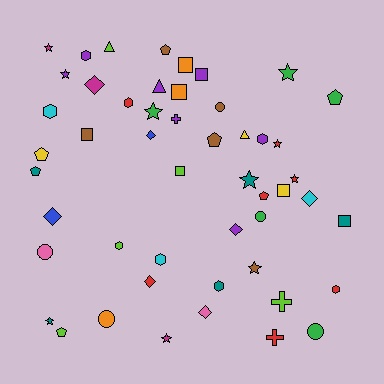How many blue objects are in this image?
There are 2 blue objects.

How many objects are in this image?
There are 50 objects.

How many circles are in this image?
There are 5 circles.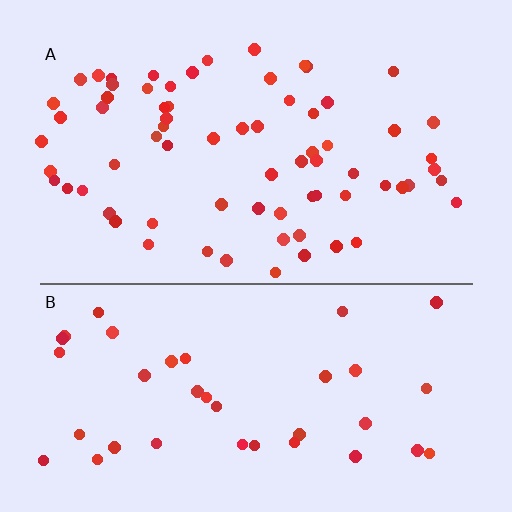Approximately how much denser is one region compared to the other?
Approximately 1.8× — region A over region B.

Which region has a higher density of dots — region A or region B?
A (the top).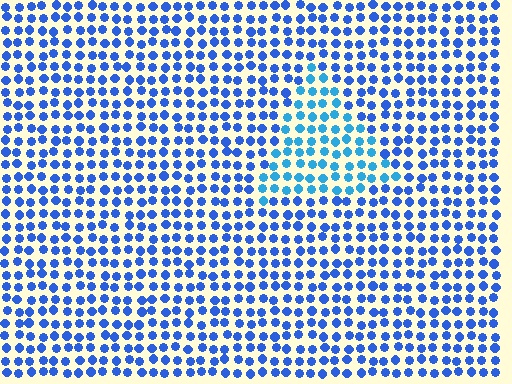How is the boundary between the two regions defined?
The boundary is defined purely by a slight shift in hue (about 25 degrees). Spacing, size, and orientation are identical on both sides.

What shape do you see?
I see a triangle.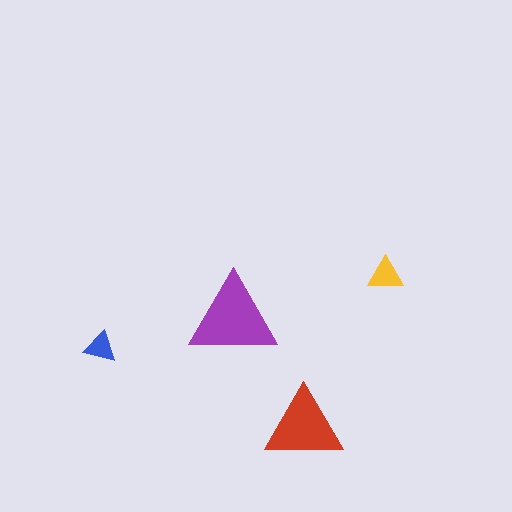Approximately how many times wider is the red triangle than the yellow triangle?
About 2 times wider.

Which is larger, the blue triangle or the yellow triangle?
The yellow one.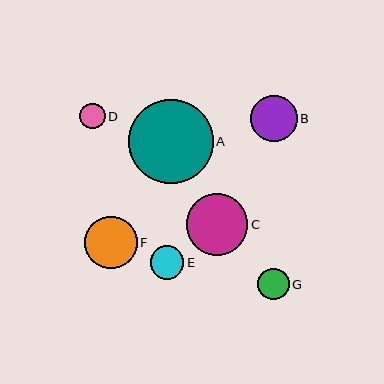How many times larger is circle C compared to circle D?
Circle C is approximately 2.4 times the size of circle D.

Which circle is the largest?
Circle A is the largest with a size of approximately 84 pixels.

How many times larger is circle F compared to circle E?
Circle F is approximately 1.6 times the size of circle E.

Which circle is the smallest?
Circle D is the smallest with a size of approximately 26 pixels.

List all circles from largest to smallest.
From largest to smallest: A, C, F, B, E, G, D.